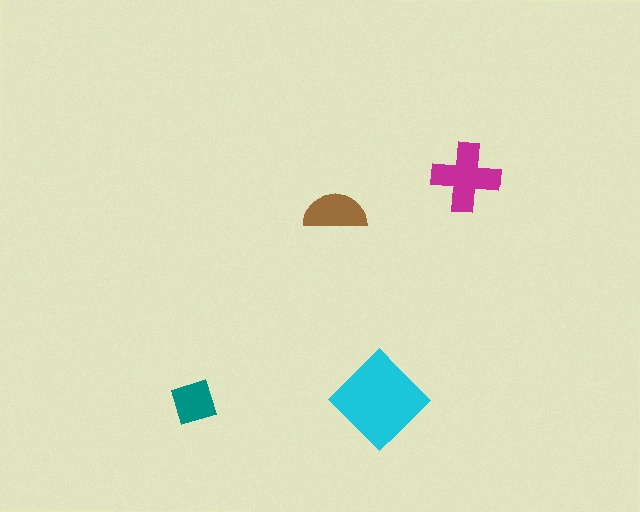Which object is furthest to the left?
The teal square is leftmost.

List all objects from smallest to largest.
The teal square, the brown semicircle, the magenta cross, the cyan diamond.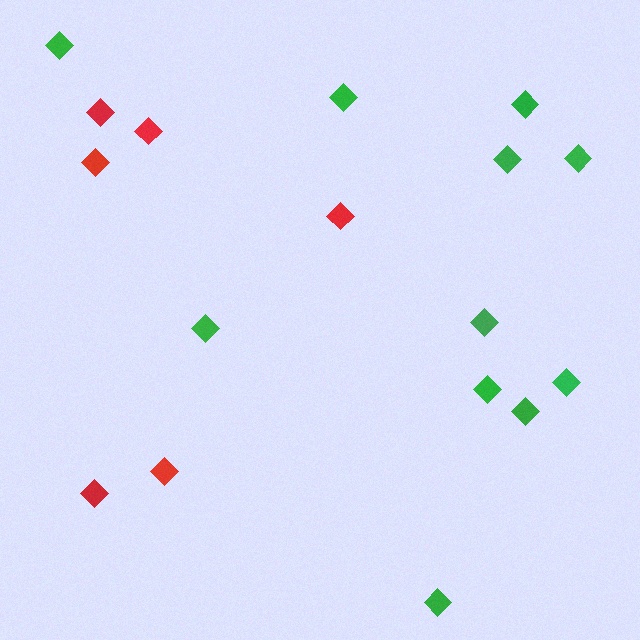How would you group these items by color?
There are 2 groups: one group of red diamonds (6) and one group of green diamonds (11).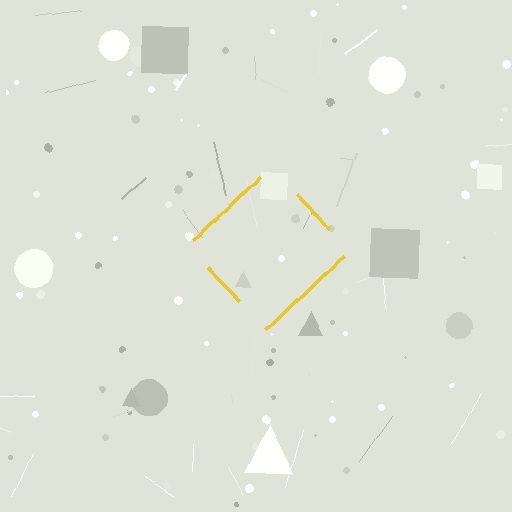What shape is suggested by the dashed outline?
The dashed outline suggests a diamond.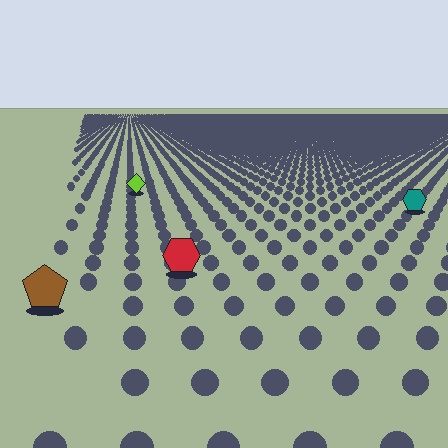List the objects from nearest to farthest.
From nearest to farthest: the brown pentagon, the red hexagon, the teal hexagon, the lime diamond.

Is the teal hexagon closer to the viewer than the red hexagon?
No. The red hexagon is closer — you can tell from the texture gradient: the ground texture is coarser near it.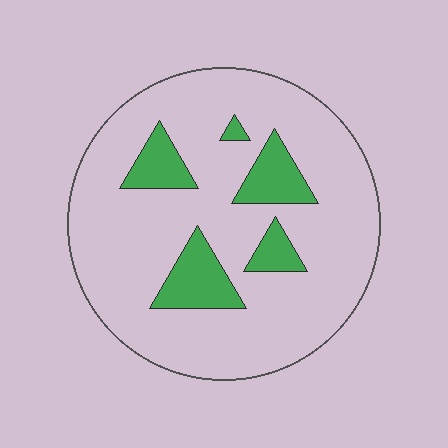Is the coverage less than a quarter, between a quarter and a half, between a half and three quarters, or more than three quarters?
Less than a quarter.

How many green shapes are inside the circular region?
5.